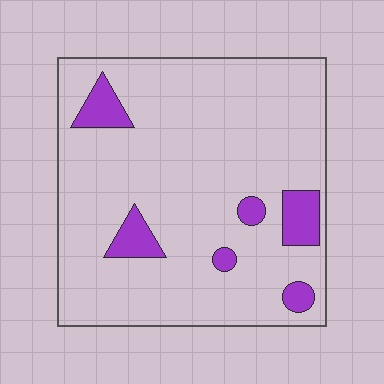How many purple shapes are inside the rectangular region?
6.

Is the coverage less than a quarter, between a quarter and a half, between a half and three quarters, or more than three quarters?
Less than a quarter.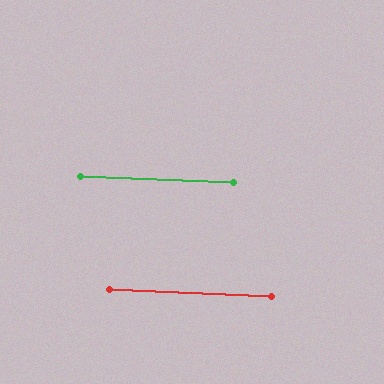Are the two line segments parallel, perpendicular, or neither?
Parallel — their directions differ by only 0.1°.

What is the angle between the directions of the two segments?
Approximately 0 degrees.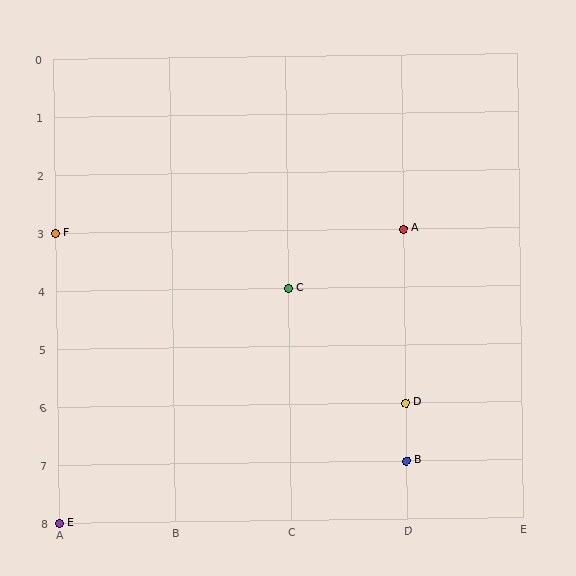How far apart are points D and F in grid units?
Points D and F are 3 columns and 3 rows apart (about 4.2 grid units diagonally).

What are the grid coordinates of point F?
Point F is at grid coordinates (A, 3).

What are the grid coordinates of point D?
Point D is at grid coordinates (D, 6).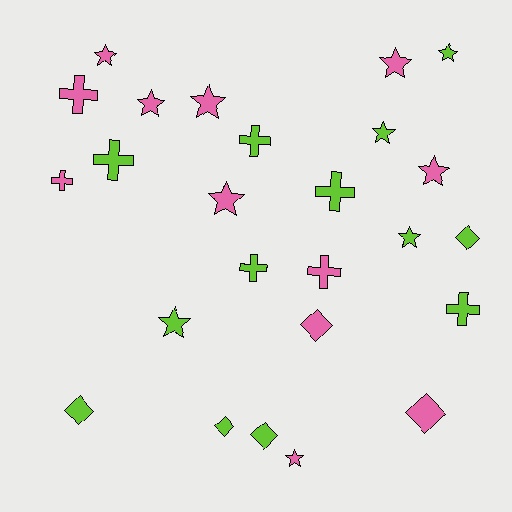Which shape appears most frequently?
Star, with 11 objects.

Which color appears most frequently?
Lime, with 13 objects.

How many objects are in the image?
There are 25 objects.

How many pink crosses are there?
There are 3 pink crosses.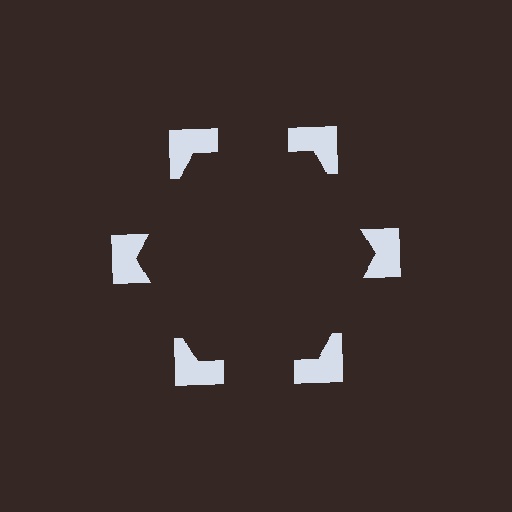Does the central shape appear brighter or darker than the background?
It typically appears slightly darker than the background, even though no actual brightness change is drawn.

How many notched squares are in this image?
There are 6 — one at each vertex of the illusory hexagon.